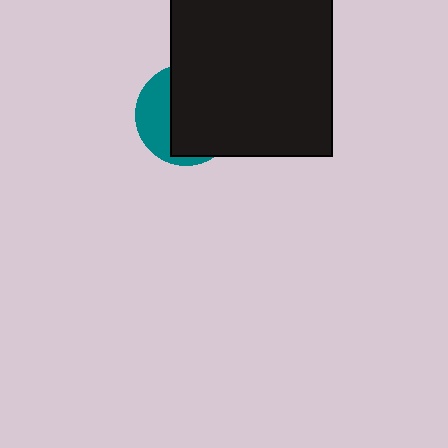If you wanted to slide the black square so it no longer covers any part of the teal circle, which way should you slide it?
Slide it right — that is the most direct way to separate the two shapes.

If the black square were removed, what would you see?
You would see the complete teal circle.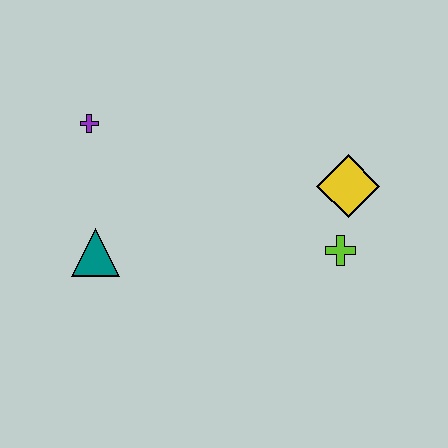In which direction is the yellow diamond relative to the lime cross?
The yellow diamond is above the lime cross.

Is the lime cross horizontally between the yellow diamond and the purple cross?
Yes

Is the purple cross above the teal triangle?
Yes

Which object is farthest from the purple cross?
The lime cross is farthest from the purple cross.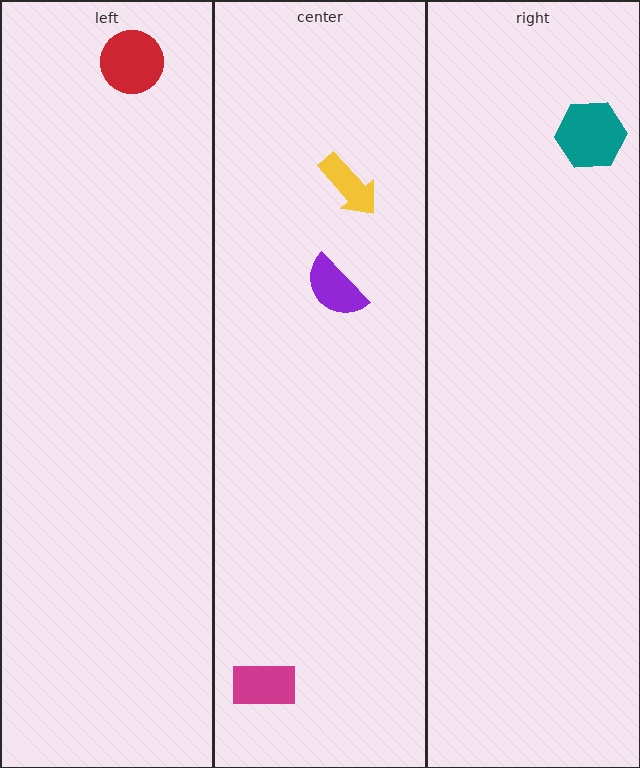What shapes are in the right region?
The teal hexagon.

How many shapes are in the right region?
1.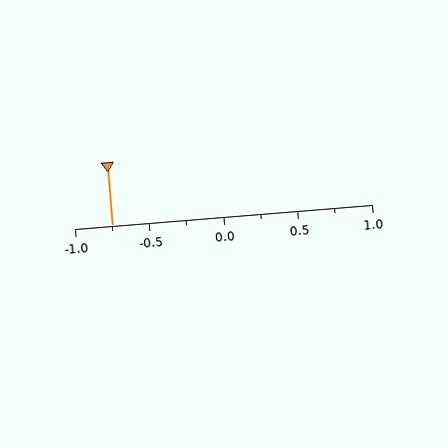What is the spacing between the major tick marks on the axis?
The major ticks are spaced 0.5 apart.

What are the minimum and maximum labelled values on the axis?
The axis runs from -1.0 to 1.0.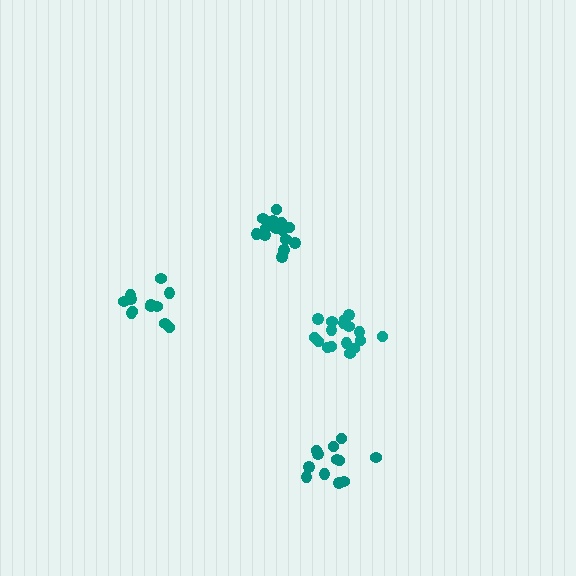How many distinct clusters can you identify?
There are 4 distinct clusters.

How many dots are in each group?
Group 1: 17 dots, Group 2: 17 dots, Group 3: 12 dots, Group 4: 12 dots (58 total).